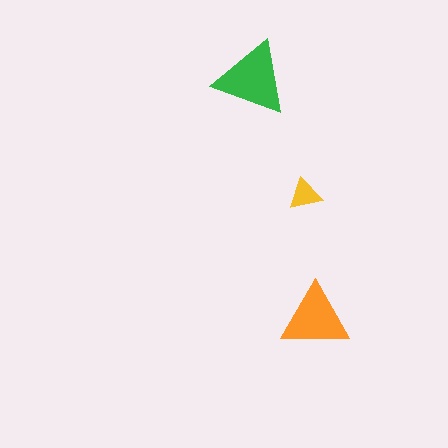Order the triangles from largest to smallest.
the green one, the orange one, the yellow one.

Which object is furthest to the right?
The orange triangle is rightmost.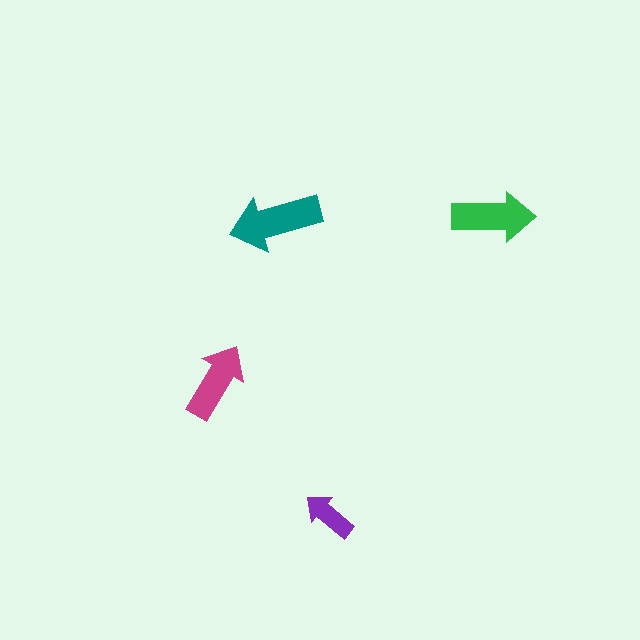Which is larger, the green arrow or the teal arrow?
The teal one.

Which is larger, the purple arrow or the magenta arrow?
The magenta one.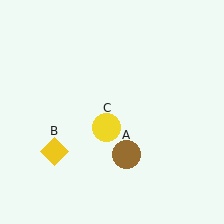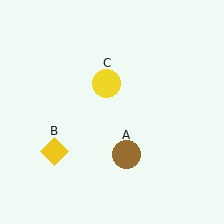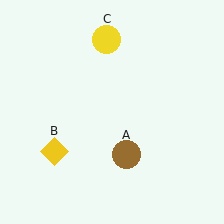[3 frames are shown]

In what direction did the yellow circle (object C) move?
The yellow circle (object C) moved up.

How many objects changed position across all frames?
1 object changed position: yellow circle (object C).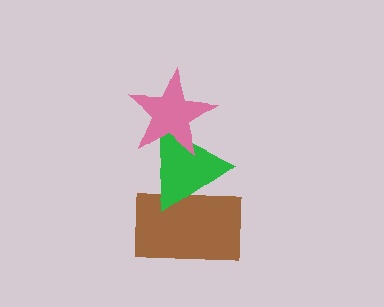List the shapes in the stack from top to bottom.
From top to bottom: the pink star, the green triangle, the brown rectangle.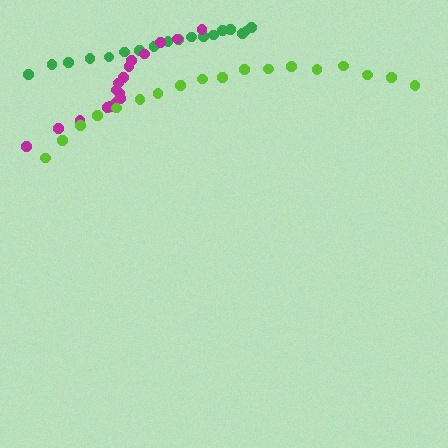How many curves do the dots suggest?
There are 3 distinct paths.